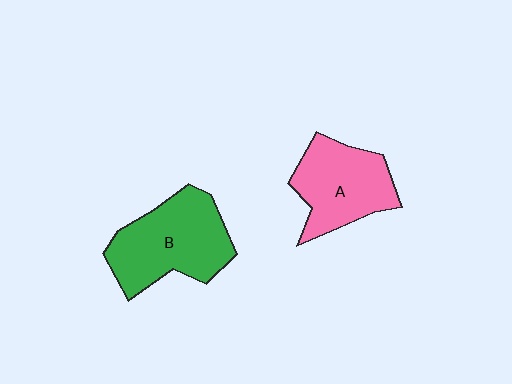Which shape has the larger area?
Shape B (green).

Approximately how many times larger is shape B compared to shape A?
Approximately 1.2 times.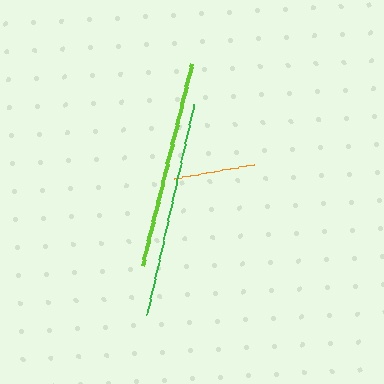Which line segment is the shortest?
The orange line is the shortest at approximately 81 pixels.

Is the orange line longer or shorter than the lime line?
The lime line is longer than the orange line.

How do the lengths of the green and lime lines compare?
The green and lime lines are approximately the same length.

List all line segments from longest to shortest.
From longest to shortest: green, lime, orange.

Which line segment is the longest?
The green line is the longest at approximately 216 pixels.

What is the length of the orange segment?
The orange segment is approximately 81 pixels long.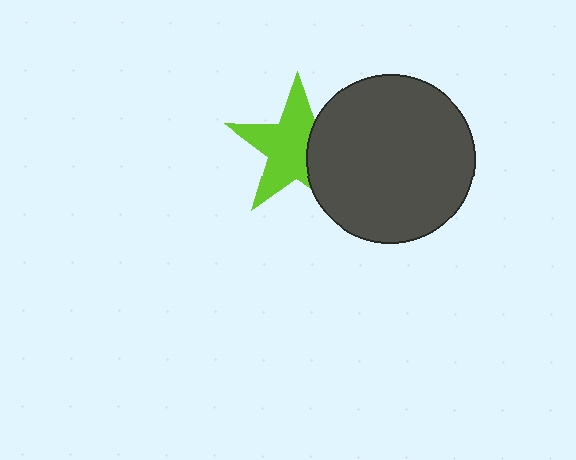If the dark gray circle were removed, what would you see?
You would see the complete lime star.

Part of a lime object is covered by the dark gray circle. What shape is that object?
It is a star.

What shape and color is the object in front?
The object in front is a dark gray circle.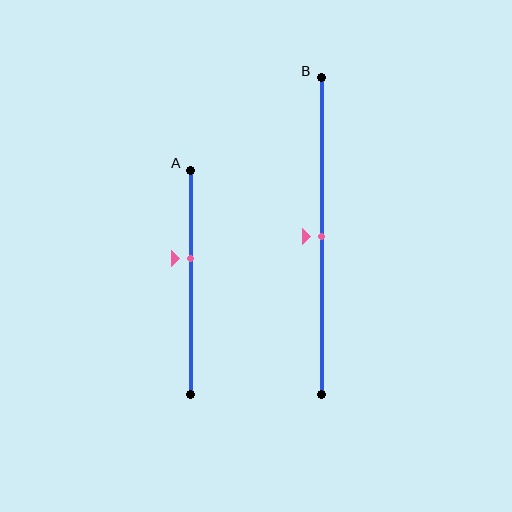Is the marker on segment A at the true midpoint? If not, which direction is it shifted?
No, the marker on segment A is shifted upward by about 11% of the segment length.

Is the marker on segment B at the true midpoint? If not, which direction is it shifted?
Yes, the marker on segment B is at the true midpoint.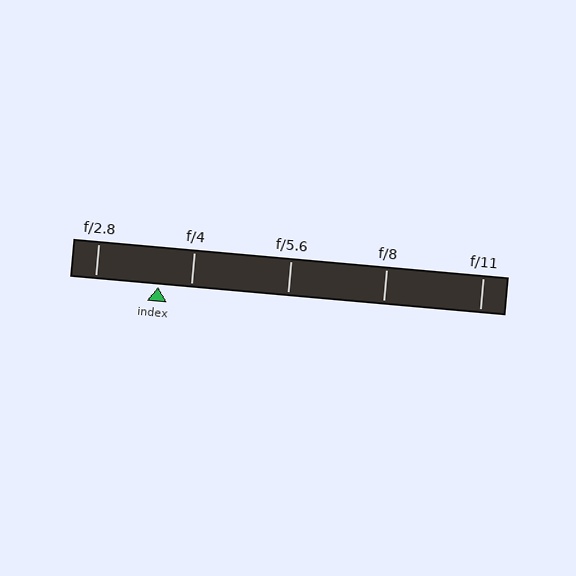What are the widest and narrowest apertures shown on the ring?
The widest aperture shown is f/2.8 and the narrowest is f/11.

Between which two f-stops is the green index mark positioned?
The index mark is between f/2.8 and f/4.